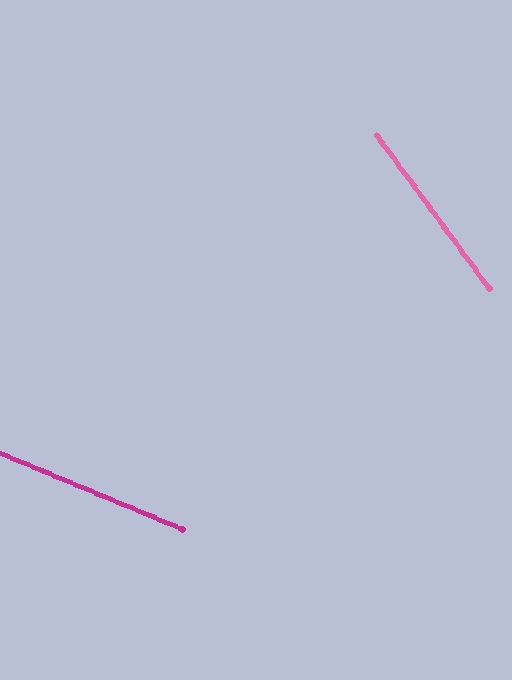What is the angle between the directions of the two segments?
Approximately 31 degrees.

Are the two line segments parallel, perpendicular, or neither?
Neither parallel nor perpendicular — they differ by about 31°.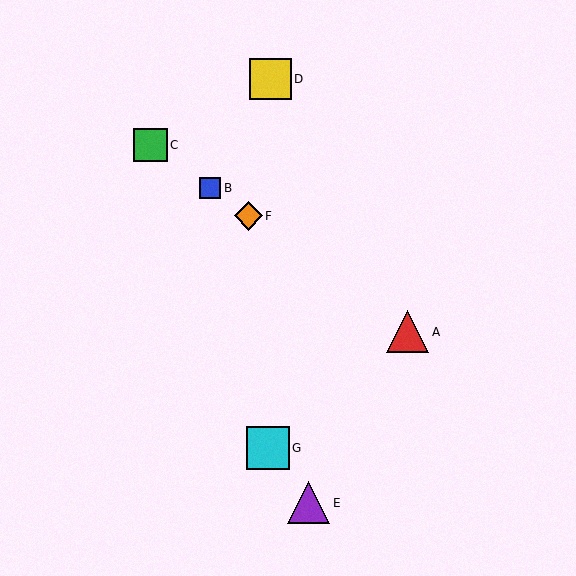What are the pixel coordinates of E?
Object E is at (309, 503).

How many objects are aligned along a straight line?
4 objects (A, B, C, F) are aligned along a straight line.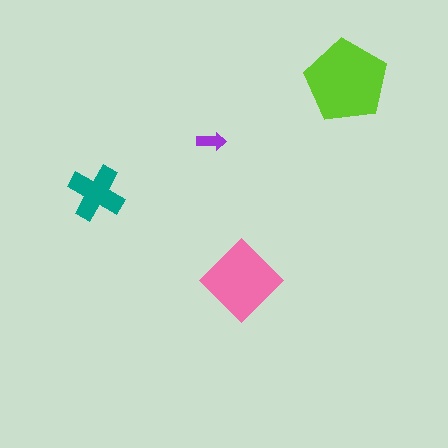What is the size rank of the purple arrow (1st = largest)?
4th.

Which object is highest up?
The lime pentagon is topmost.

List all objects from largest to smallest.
The lime pentagon, the pink diamond, the teal cross, the purple arrow.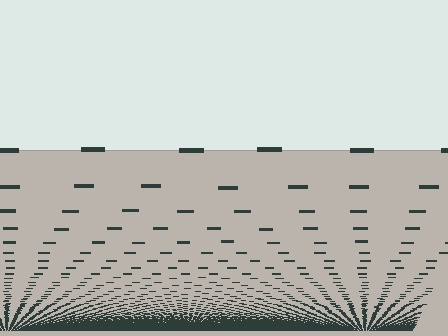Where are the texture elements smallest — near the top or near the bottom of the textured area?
Near the bottom.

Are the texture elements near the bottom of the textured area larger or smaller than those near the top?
Smaller. The gradient is inverted — elements near the bottom are smaller and denser.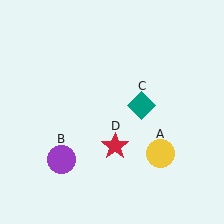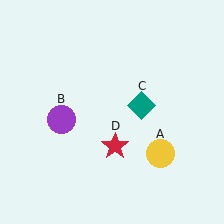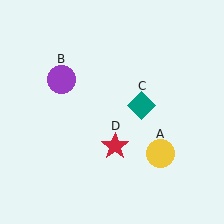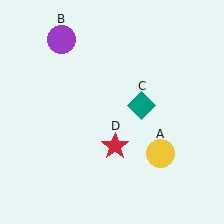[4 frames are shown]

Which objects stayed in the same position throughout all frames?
Yellow circle (object A) and teal diamond (object C) and red star (object D) remained stationary.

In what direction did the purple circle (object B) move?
The purple circle (object B) moved up.